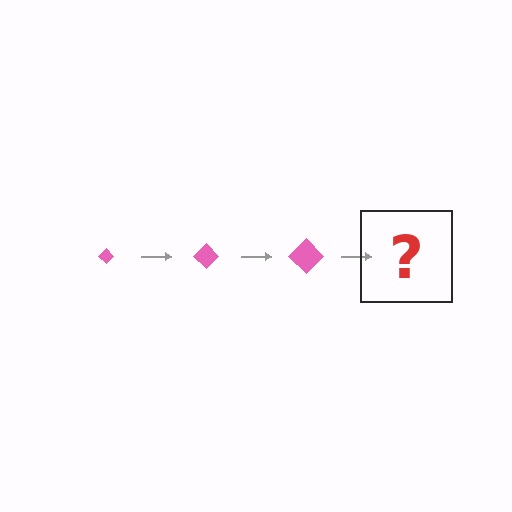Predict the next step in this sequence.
The next step is a pink diamond, larger than the previous one.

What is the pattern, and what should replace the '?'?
The pattern is that the diamond gets progressively larger each step. The '?' should be a pink diamond, larger than the previous one.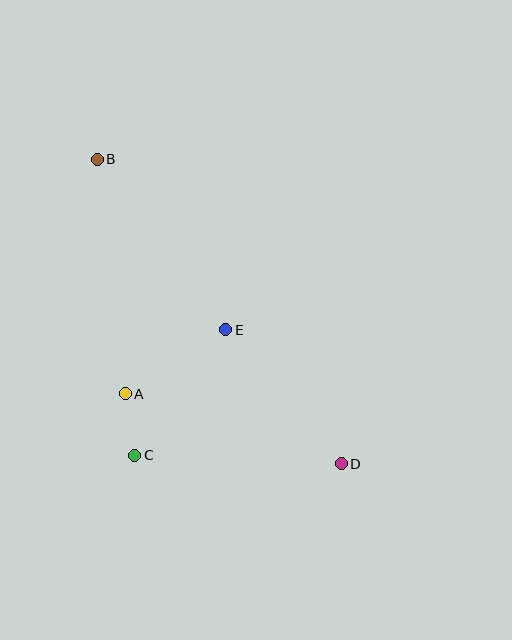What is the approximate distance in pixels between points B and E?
The distance between B and E is approximately 214 pixels.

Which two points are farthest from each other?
Points B and D are farthest from each other.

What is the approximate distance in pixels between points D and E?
The distance between D and E is approximately 177 pixels.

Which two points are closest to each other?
Points A and C are closest to each other.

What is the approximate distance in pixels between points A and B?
The distance between A and B is approximately 236 pixels.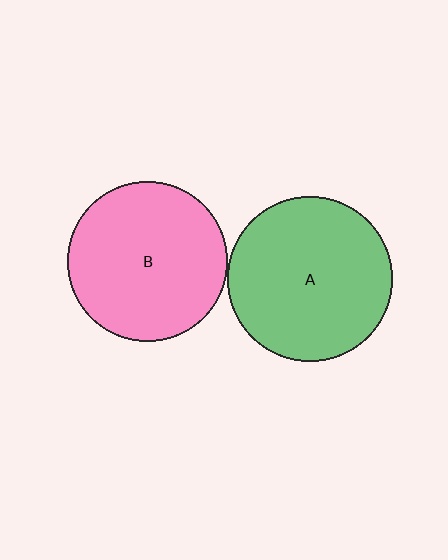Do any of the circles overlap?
No, none of the circles overlap.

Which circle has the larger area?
Circle A (green).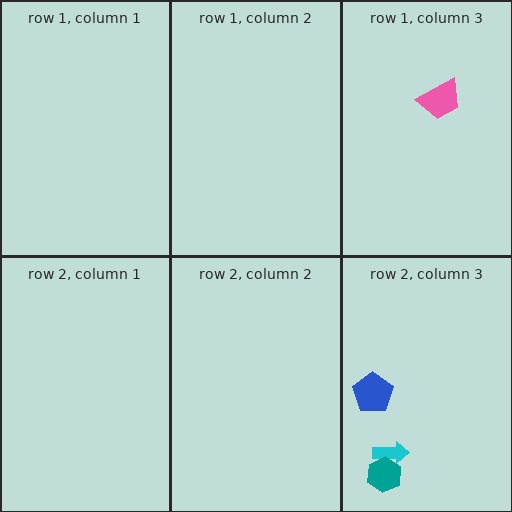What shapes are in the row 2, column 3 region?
The blue pentagon, the cyan arrow, the teal hexagon.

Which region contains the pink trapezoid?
The row 1, column 3 region.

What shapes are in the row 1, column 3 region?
The pink trapezoid.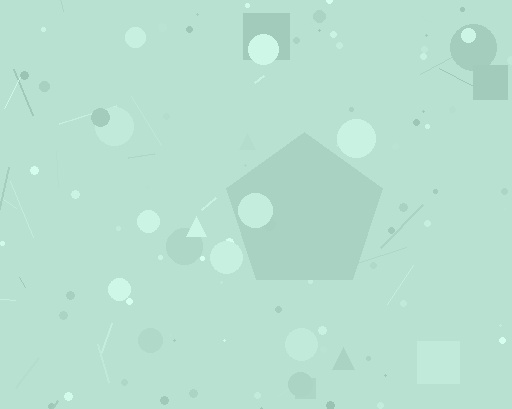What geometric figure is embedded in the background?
A pentagon is embedded in the background.